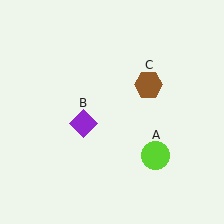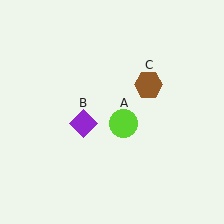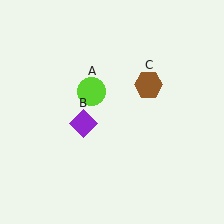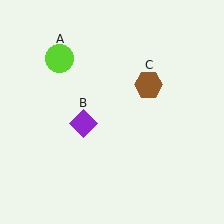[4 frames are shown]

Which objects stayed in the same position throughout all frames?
Purple diamond (object B) and brown hexagon (object C) remained stationary.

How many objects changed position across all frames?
1 object changed position: lime circle (object A).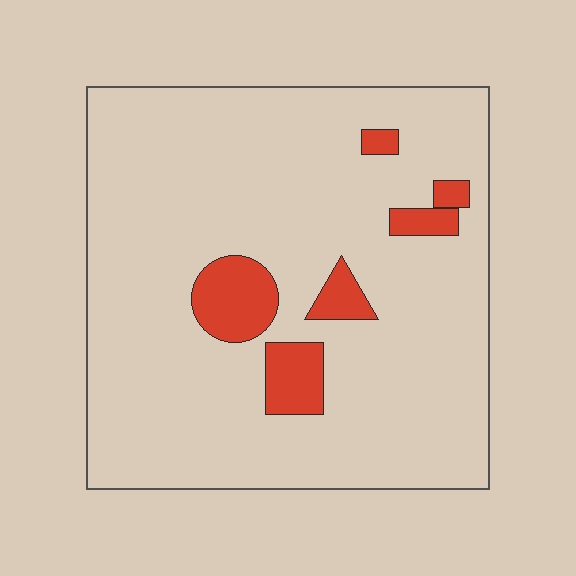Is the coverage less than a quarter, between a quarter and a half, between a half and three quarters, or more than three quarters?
Less than a quarter.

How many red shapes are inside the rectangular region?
6.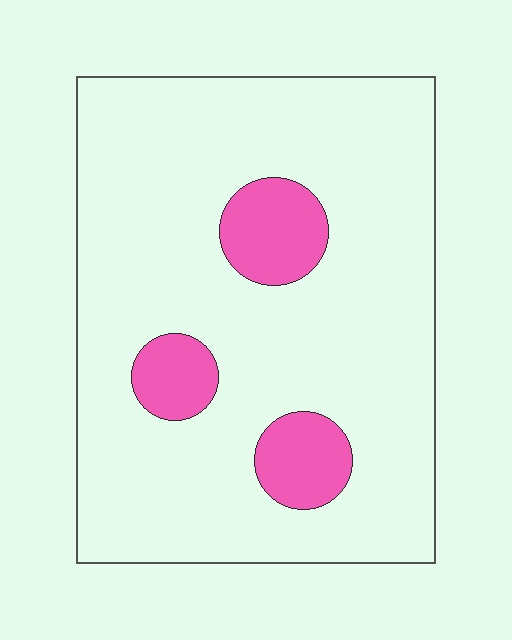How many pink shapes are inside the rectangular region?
3.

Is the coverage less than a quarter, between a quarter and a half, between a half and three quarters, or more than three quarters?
Less than a quarter.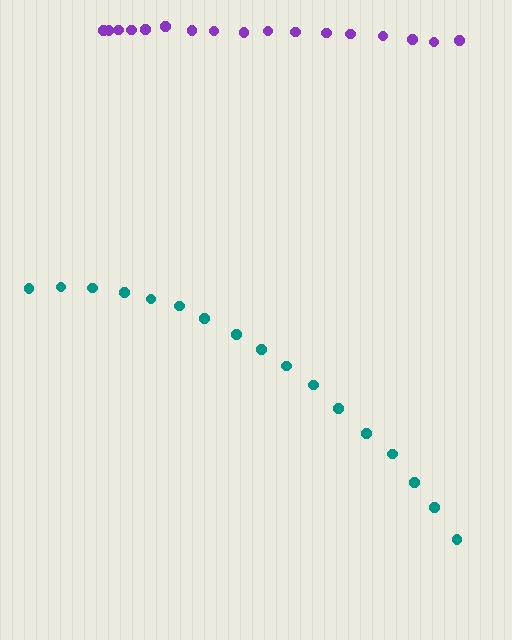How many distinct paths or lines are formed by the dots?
There are 2 distinct paths.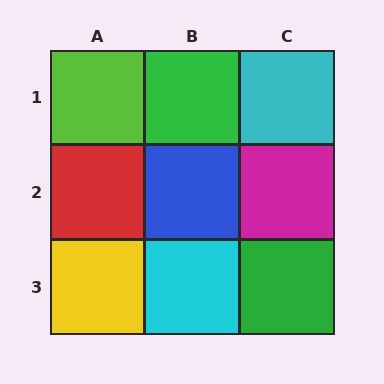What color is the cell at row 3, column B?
Cyan.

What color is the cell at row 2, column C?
Magenta.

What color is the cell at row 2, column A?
Red.